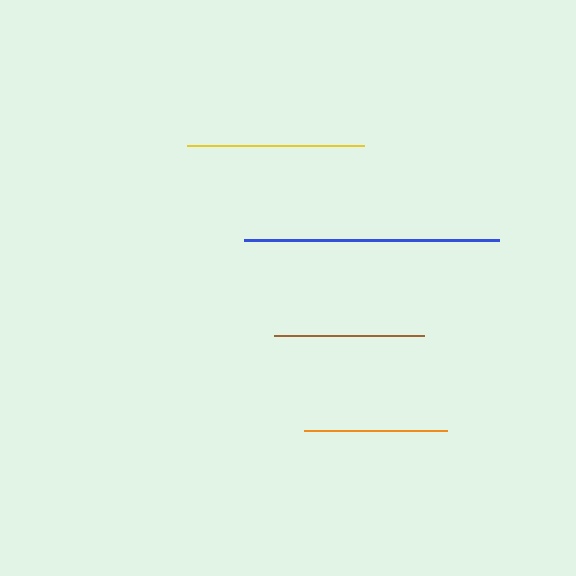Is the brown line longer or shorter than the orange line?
The brown line is longer than the orange line.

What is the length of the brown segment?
The brown segment is approximately 151 pixels long.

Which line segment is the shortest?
The orange line is the shortest at approximately 143 pixels.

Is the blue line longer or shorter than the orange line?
The blue line is longer than the orange line.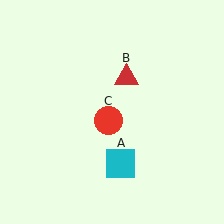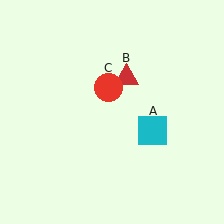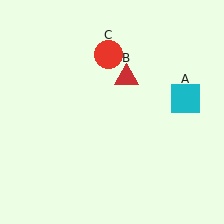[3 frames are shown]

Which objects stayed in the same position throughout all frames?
Red triangle (object B) remained stationary.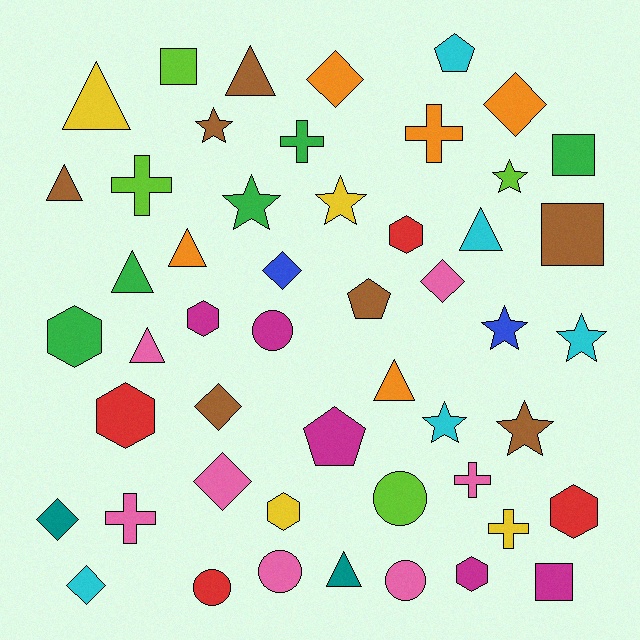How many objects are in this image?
There are 50 objects.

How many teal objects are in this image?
There are 2 teal objects.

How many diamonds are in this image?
There are 8 diamonds.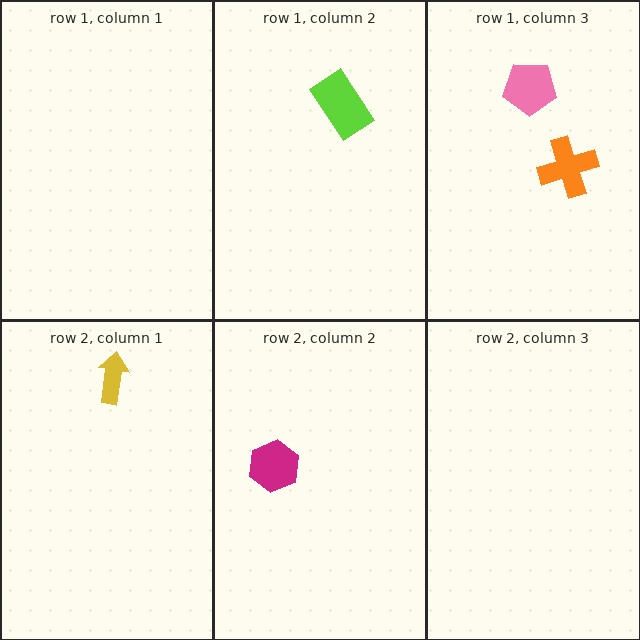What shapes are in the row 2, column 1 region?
The yellow arrow.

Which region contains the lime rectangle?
The row 1, column 2 region.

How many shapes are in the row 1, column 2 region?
1.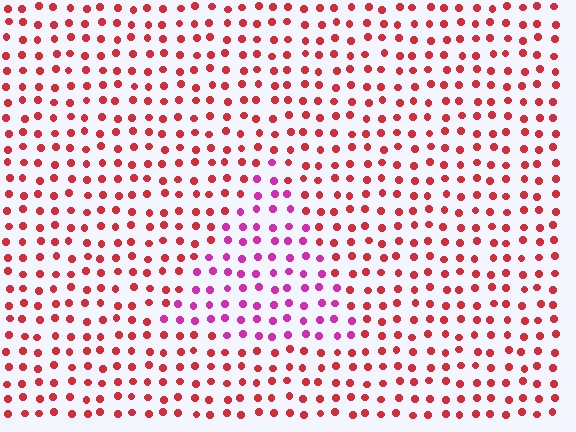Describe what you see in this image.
The image is filled with small red elements in a uniform arrangement. A triangle-shaped region is visible where the elements are tinted to a slightly different hue, forming a subtle color boundary.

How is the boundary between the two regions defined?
The boundary is defined purely by a slight shift in hue (about 44 degrees). Spacing, size, and orientation are identical on both sides.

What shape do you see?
I see a triangle.